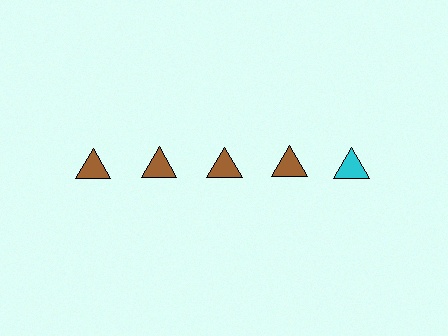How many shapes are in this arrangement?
There are 5 shapes arranged in a grid pattern.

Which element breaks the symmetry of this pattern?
The cyan triangle in the top row, rightmost column breaks the symmetry. All other shapes are brown triangles.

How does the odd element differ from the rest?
It has a different color: cyan instead of brown.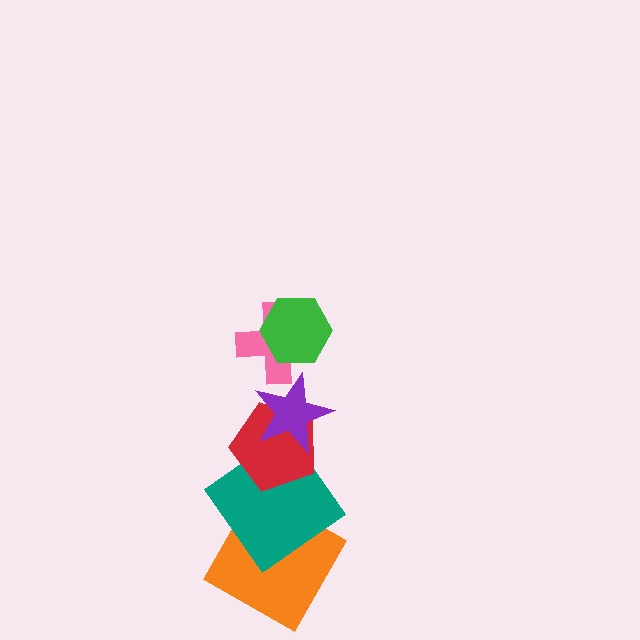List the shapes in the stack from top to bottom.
From top to bottom: the green hexagon, the pink cross, the purple star, the red pentagon, the teal diamond, the orange square.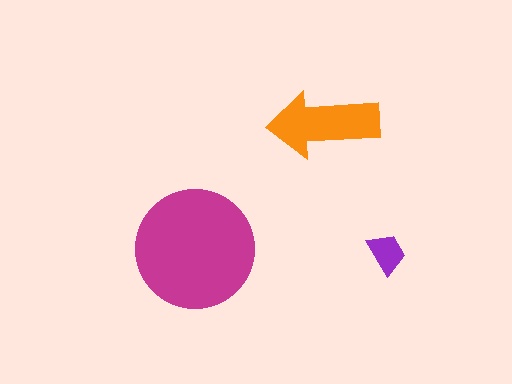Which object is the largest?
The magenta circle.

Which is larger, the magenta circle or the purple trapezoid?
The magenta circle.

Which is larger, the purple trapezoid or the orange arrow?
The orange arrow.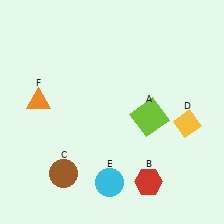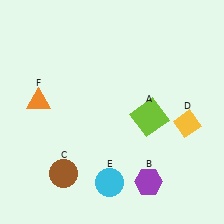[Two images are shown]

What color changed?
The hexagon (B) changed from red in Image 1 to purple in Image 2.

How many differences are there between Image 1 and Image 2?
There is 1 difference between the two images.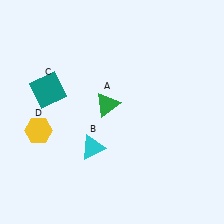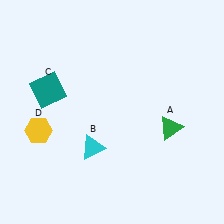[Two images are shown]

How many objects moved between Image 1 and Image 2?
1 object moved between the two images.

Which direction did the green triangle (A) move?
The green triangle (A) moved right.